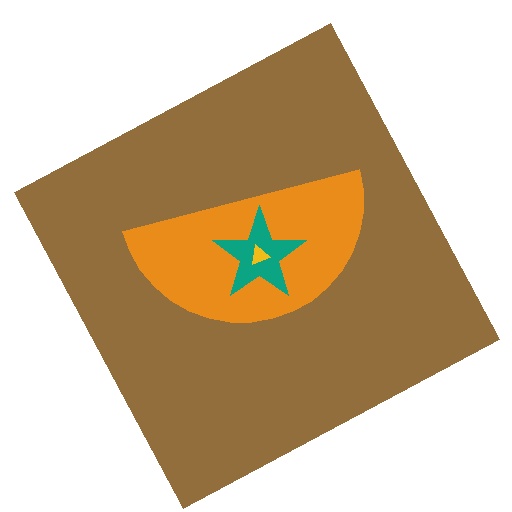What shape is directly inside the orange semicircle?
The teal star.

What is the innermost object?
The yellow triangle.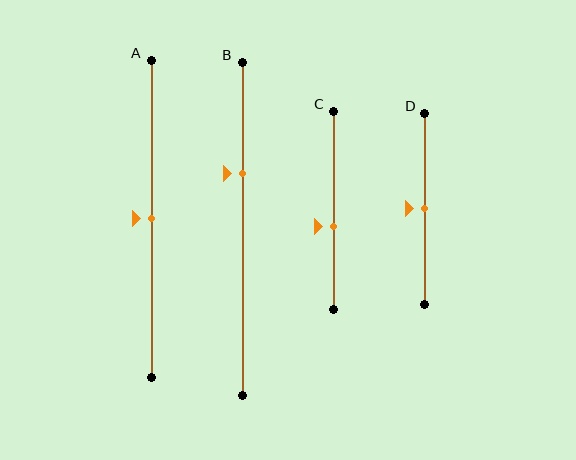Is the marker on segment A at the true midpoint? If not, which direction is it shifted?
Yes, the marker on segment A is at the true midpoint.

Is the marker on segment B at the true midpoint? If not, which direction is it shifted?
No, the marker on segment B is shifted upward by about 17% of the segment length.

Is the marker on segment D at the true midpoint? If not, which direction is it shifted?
Yes, the marker on segment D is at the true midpoint.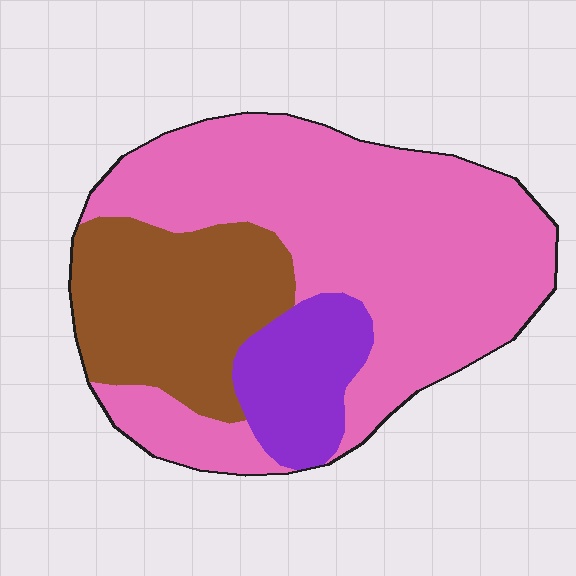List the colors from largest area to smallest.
From largest to smallest: pink, brown, purple.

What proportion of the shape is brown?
Brown covers 25% of the shape.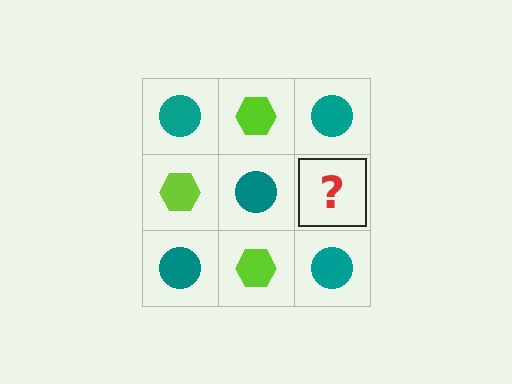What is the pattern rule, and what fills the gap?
The rule is that it alternates teal circle and lime hexagon in a checkerboard pattern. The gap should be filled with a lime hexagon.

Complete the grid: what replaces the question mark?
The question mark should be replaced with a lime hexagon.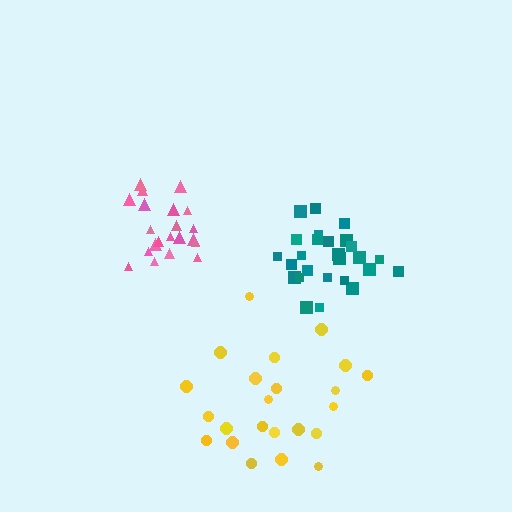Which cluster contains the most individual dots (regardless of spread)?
Teal (26).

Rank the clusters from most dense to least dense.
pink, teal, yellow.